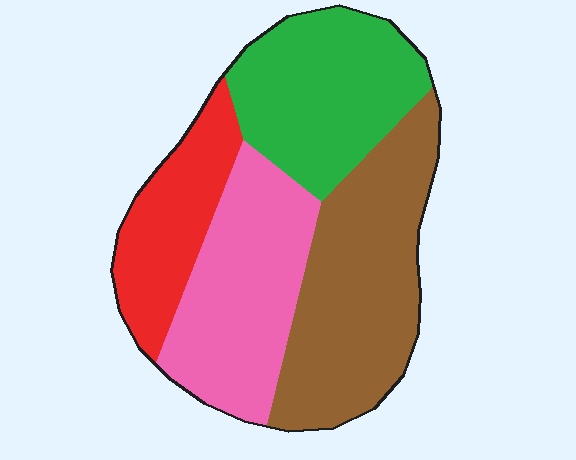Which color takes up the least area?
Red, at roughly 15%.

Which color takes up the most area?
Brown, at roughly 30%.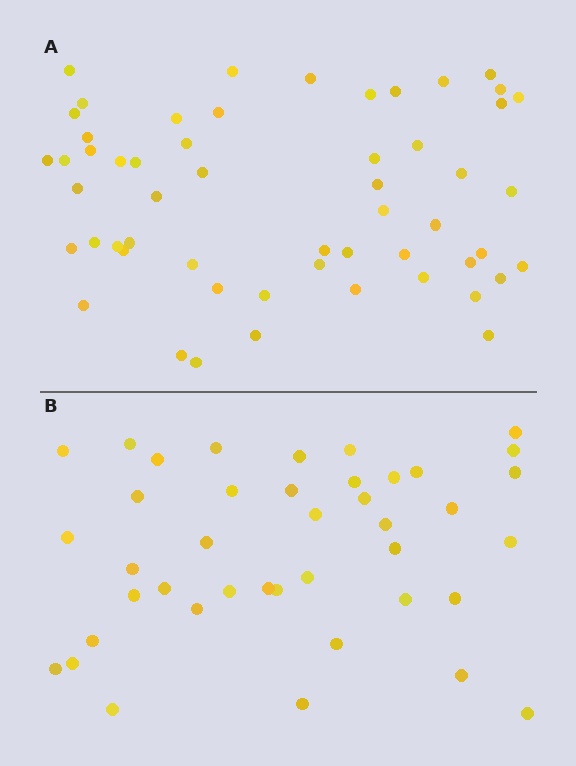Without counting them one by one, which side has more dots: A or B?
Region A (the top region) has more dots.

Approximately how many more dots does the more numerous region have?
Region A has approximately 15 more dots than region B.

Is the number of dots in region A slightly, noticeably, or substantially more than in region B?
Region A has noticeably more, but not dramatically so. The ratio is roughly 1.3 to 1.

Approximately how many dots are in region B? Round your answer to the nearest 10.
About 40 dots. (The exact count is 41, which rounds to 40.)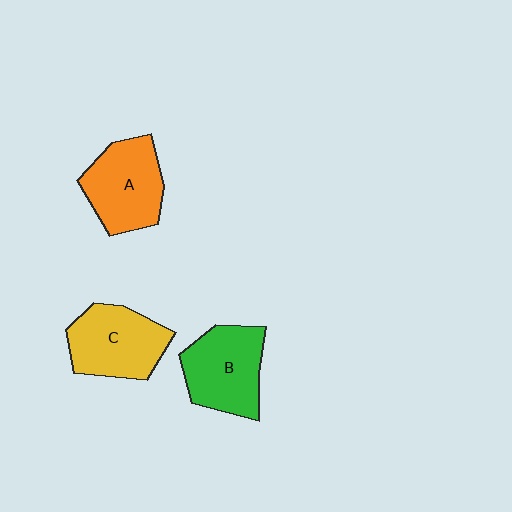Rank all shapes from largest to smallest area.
From largest to smallest: B (green), A (orange), C (yellow).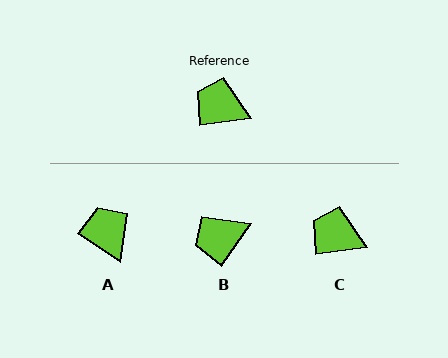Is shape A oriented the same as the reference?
No, it is off by about 41 degrees.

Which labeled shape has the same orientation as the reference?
C.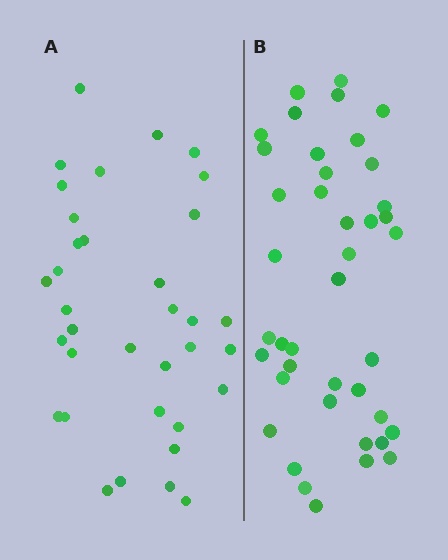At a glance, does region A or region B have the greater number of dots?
Region B (the right region) has more dots.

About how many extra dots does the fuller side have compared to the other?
Region B has about 6 more dots than region A.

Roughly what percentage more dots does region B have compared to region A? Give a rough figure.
About 15% more.